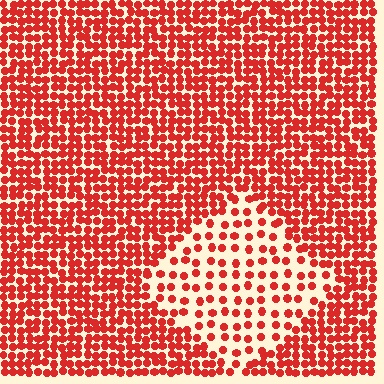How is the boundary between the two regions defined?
The boundary is defined by a change in element density (approximately 2.3x ratio). All elements are the same color, size, and shape.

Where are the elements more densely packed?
The elements are more densely packed outside the diamond boundary.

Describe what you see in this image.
The image contains small red elements arranged at two different densities. A diamond-shaped region is visible where the elements are less densely packed than the surrounding area.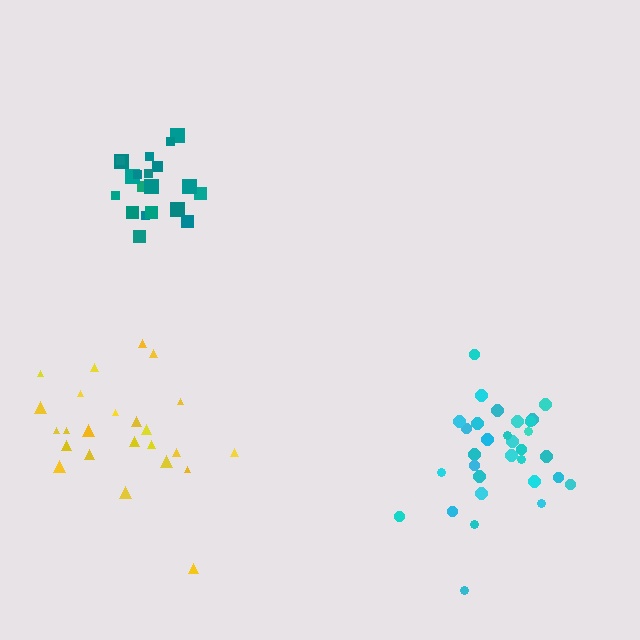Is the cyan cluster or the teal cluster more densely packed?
Teal.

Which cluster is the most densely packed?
Teal.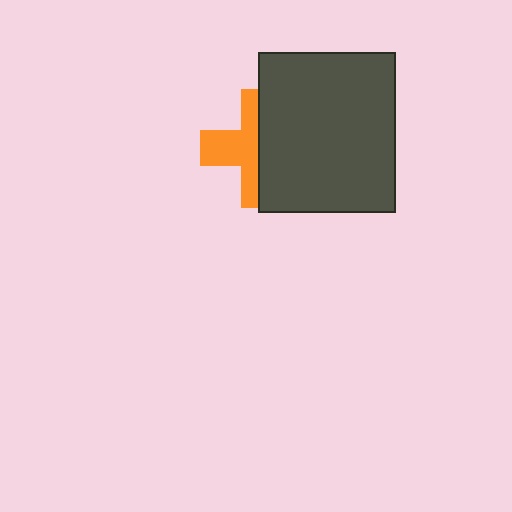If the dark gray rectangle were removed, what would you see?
You would see the complete orange cross.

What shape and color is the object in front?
The object in front is a dark gray rectangle.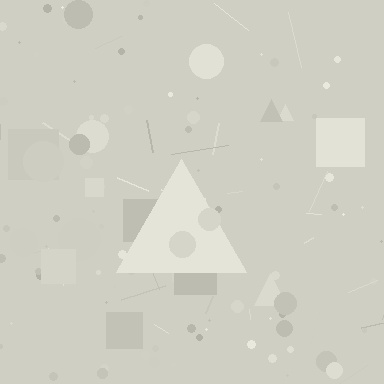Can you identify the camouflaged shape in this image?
The camouflaged shape is a triangle.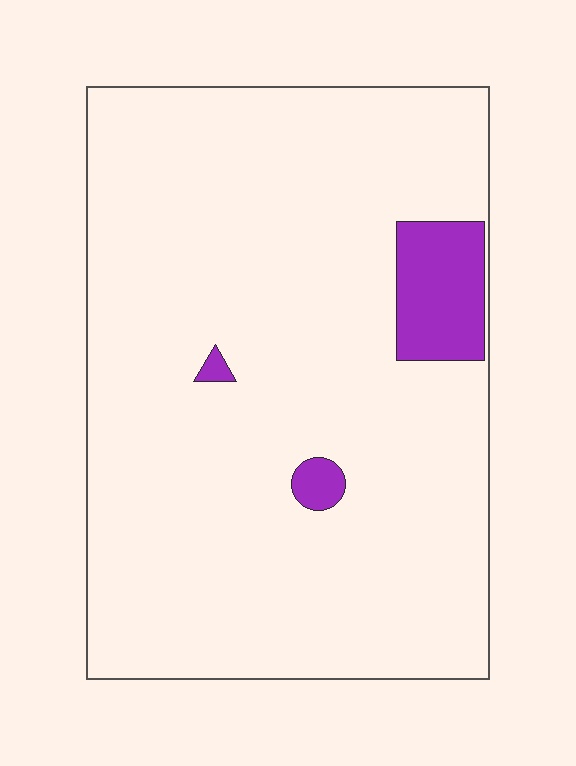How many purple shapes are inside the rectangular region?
3.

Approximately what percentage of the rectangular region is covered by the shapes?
Approximately 5%.